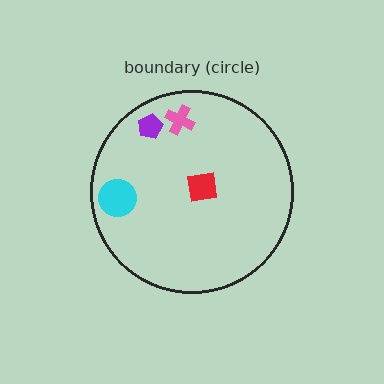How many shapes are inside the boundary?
4 inside, 0 outside.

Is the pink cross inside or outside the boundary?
Inside.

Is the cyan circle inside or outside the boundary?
Inside.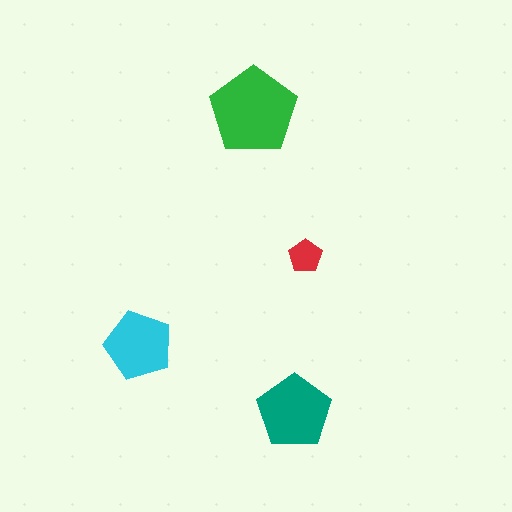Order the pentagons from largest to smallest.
the green one, the teal one, the cyan one, the red one.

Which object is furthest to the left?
The cyan pentagon is leftmost.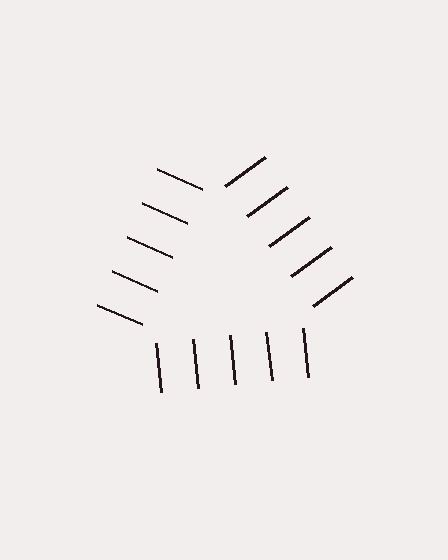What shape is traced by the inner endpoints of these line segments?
An illusory triangle — the line segments terminate on its edges but no continuous stroke is drawn.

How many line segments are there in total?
15 — 5 along each of the 3 edges.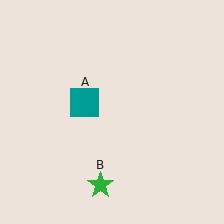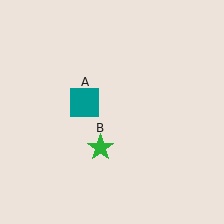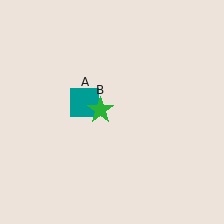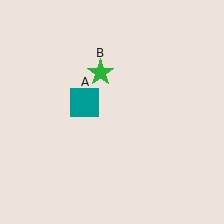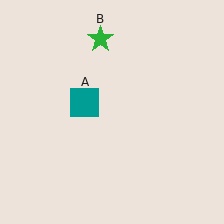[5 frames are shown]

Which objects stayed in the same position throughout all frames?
Teal square (object A) remained stationary.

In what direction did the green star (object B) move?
The green star (object B) moved up.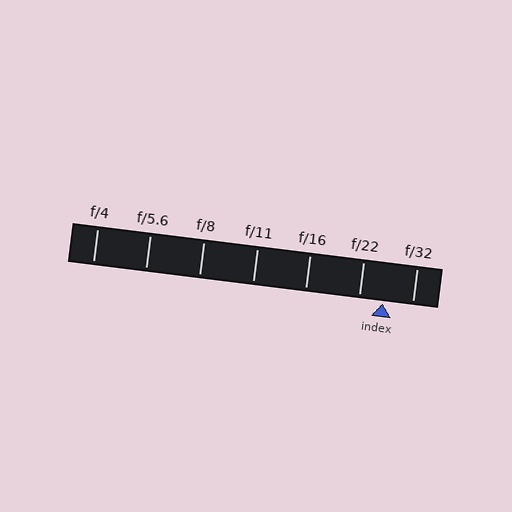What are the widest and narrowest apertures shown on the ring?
The widest aperture shown is f/4 and the narrowest is f/32.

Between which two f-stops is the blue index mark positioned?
The index mark is between f/22 and f/32.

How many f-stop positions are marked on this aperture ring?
There are 7 f-stop positions marked.